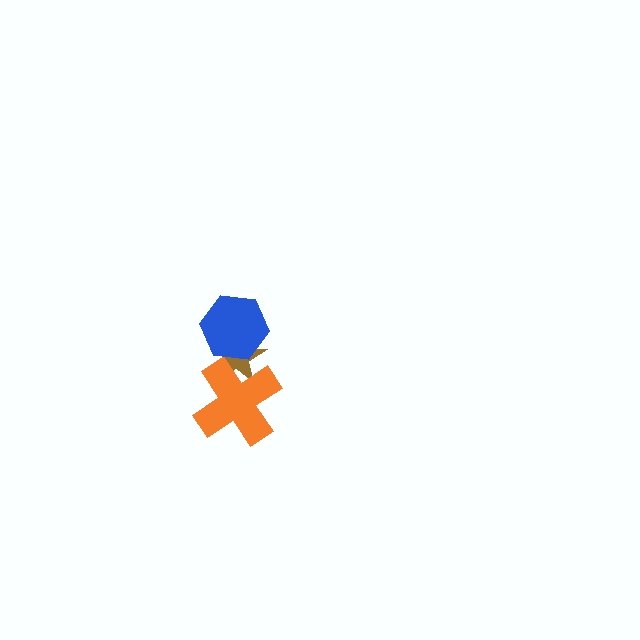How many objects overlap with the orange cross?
1 object overlaps with the orange cross.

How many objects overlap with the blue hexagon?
1 object overlaps with the blue hexagon.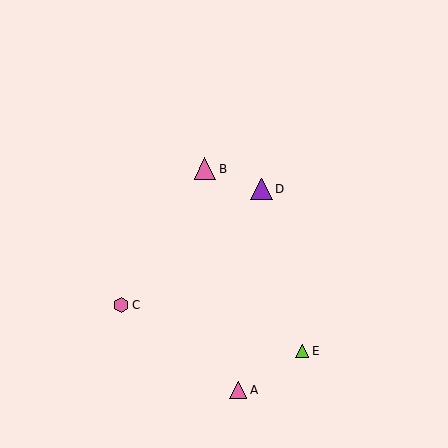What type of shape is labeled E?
Shape E is a lime triangle.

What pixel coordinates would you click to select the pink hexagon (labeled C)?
Click at (121, 305) to select the pink hexagon C.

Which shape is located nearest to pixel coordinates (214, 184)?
The pink triangle (labeled B) at (205, 169) is nearest to that location.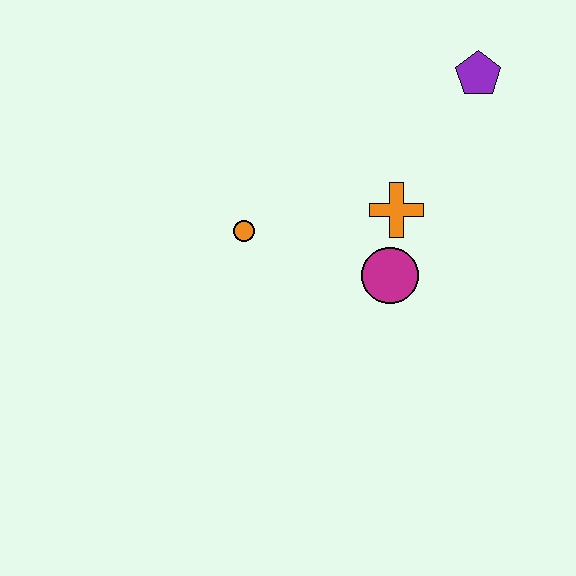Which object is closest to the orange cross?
The magenta circle is closest to the orange cross.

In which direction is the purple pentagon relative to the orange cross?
The purple pentagon is above the orange cross.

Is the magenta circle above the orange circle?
No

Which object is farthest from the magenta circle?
The purple pentagon is farthest from the magenta circle.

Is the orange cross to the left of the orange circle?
No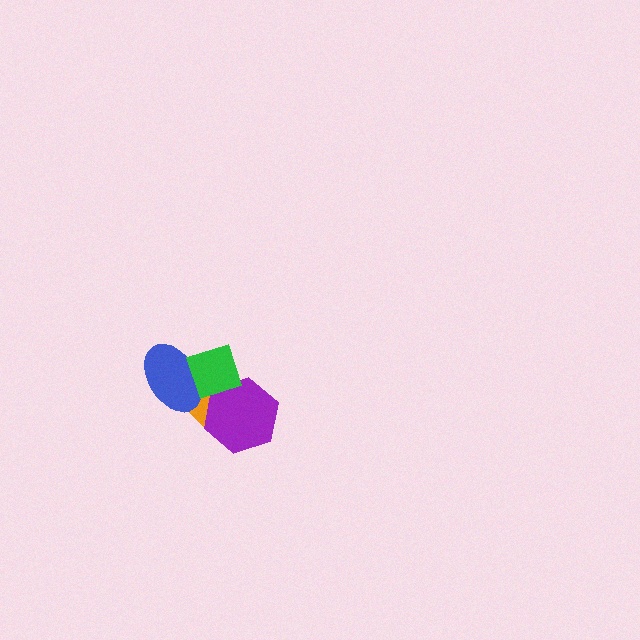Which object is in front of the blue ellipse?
The green diamond is in front of the blue ellipse.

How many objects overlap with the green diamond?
3 objects overlap with the green diamond.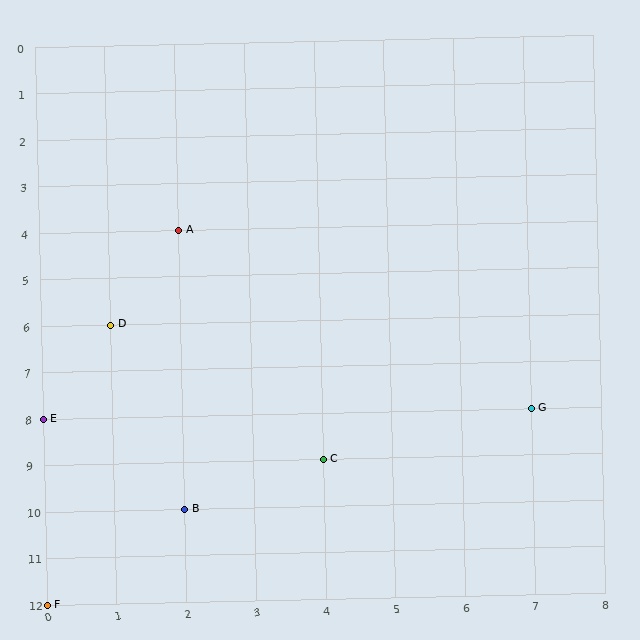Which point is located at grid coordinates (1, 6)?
Point D is at (1, 6).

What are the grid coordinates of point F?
Point F is at grid coordinates (0, 12).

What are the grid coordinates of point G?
Point G is at grid coordinates (7, 8).